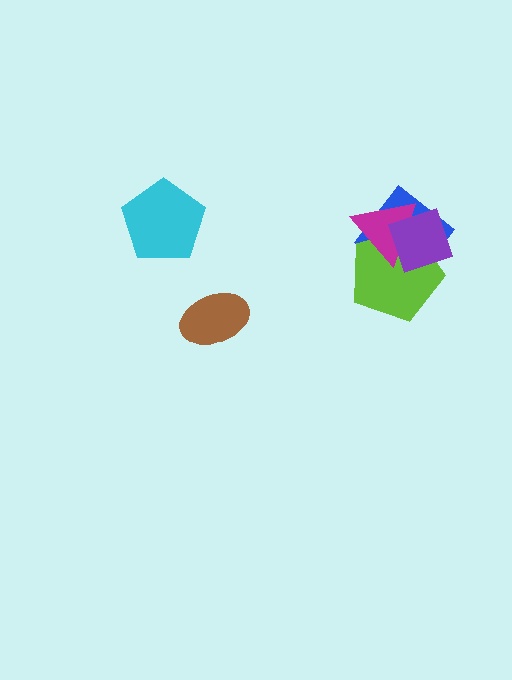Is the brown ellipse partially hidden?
No, no other shape covers it.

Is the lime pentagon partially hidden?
Yes, it is partially covered by another shape.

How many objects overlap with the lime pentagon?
3 objects overlap with the lime pentagon.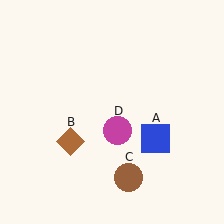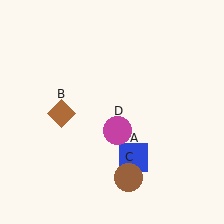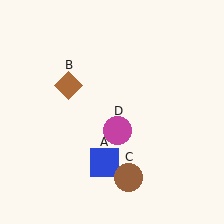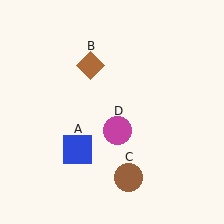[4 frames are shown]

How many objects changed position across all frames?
2 objects changed position: blue square (object A), brown diamond (object B).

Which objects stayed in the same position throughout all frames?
Brown circle (object C) and magenta circle (object D) remained stationary.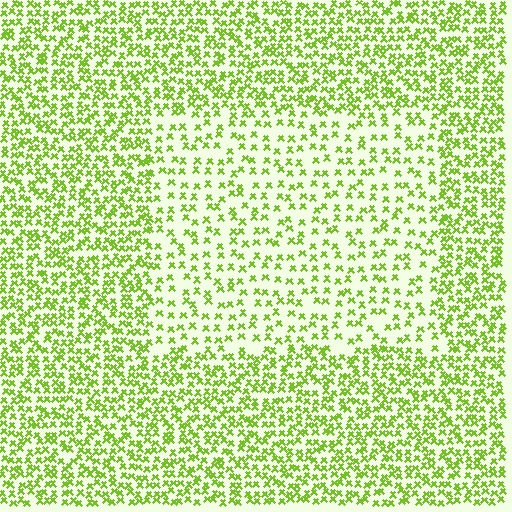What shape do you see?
I see a rectangle.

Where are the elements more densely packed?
The elements are more densely packed outside the rectangle boundary.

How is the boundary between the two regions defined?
The boundary is defined by a change in element density (approximately 2.0x ratio). All elements are the same color, size, and shape.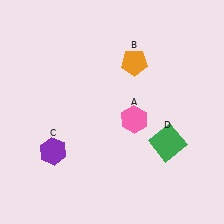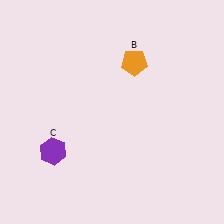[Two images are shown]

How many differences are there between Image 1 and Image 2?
There are 2 differences between the two images.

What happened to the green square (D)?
The green square (D) was removed in Image 2. It was in the bottom-right area of Image 1.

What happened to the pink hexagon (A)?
The pink hexagon (A) was removed in Image 2. It was in the bottom-right area of Image 1.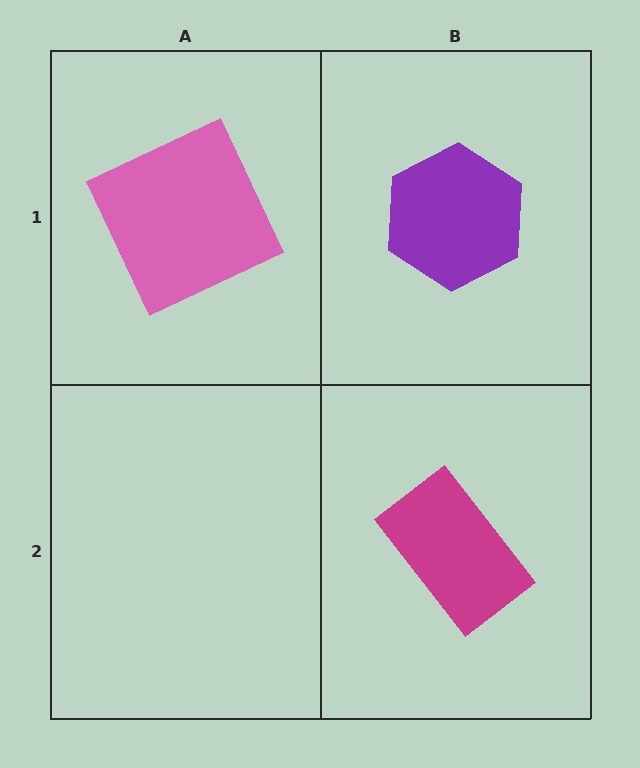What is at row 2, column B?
A magenta rectangle.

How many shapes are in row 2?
1 shape.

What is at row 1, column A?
A pink square.